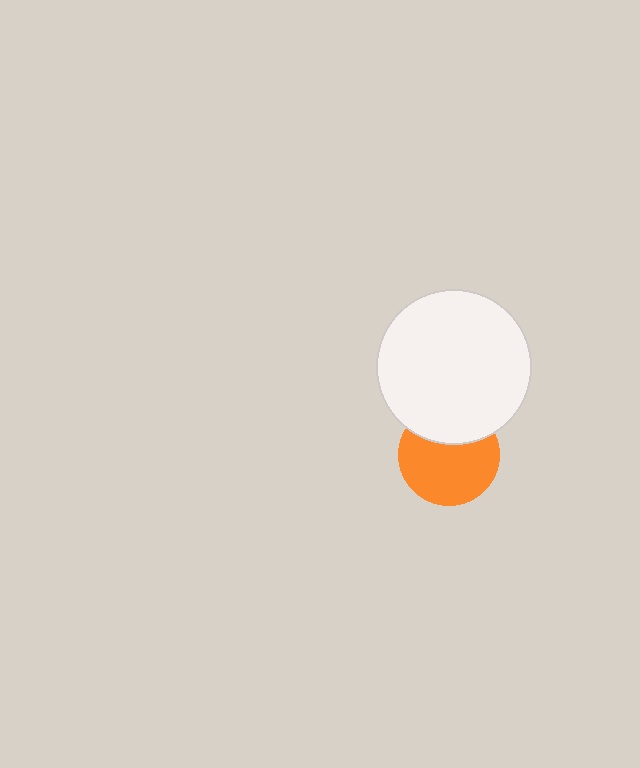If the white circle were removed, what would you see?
You would see the complete orange circle.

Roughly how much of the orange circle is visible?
Most of it is visible (roughly 68%).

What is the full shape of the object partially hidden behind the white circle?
The partially hidden object is an orange circle.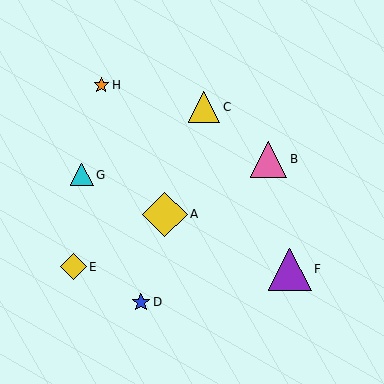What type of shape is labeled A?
Shape A is a yellow diamond.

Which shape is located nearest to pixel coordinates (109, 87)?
The orange star (labeled H) at (101, 85) is nearest to that location.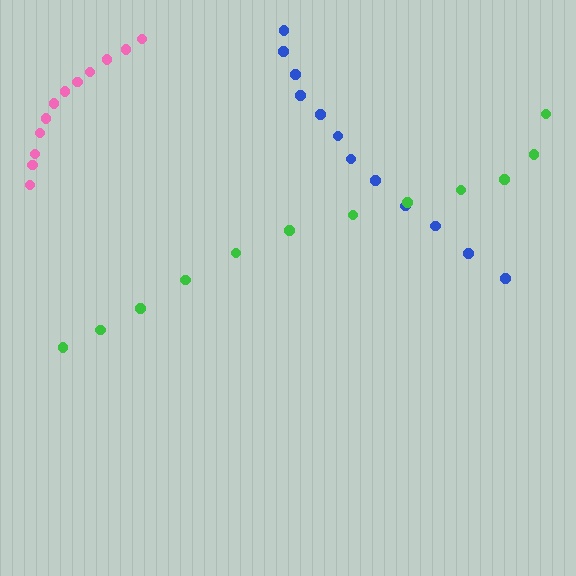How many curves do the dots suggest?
There are 3 distinct paths.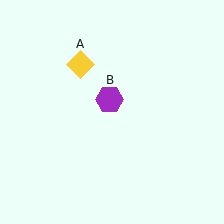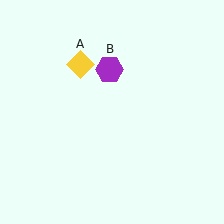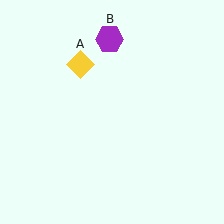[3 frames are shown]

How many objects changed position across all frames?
1 object changed position: purple hexagon (object B).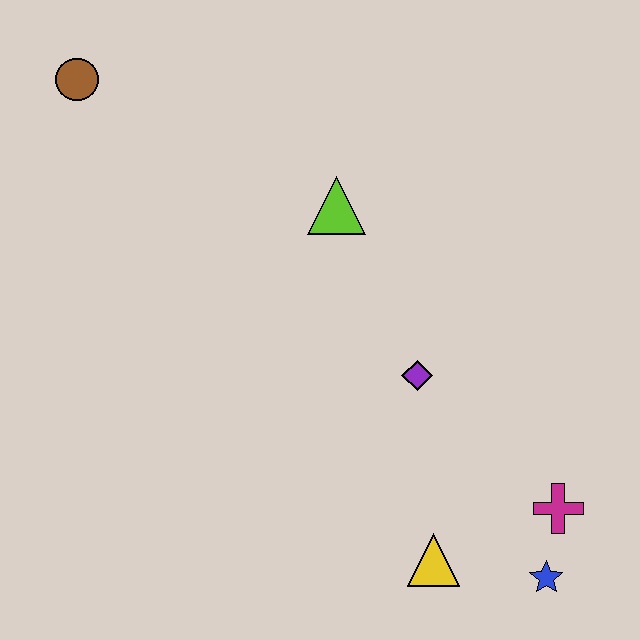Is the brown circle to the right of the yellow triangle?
No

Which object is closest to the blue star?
The magenta cross is closest to the blue star.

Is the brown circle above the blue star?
Yes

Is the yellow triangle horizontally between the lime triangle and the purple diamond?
No